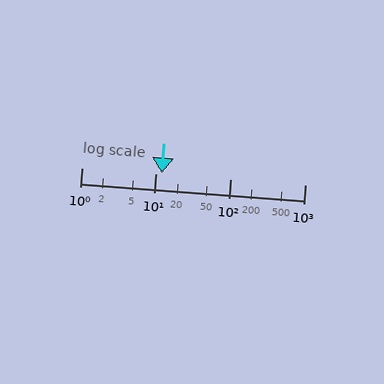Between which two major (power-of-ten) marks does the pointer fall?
The pointer is between 10 and 100.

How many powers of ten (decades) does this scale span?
The scale spans 3 decades, from 1 to 1000.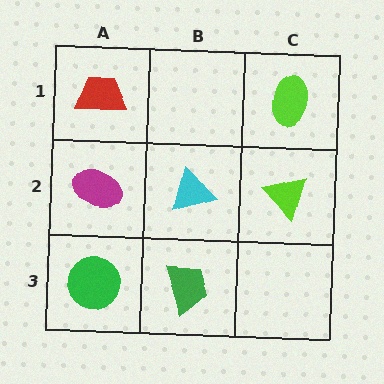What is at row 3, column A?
A green circle.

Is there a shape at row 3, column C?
No, that cell is empty.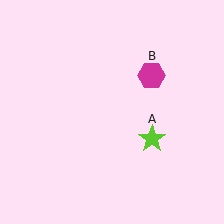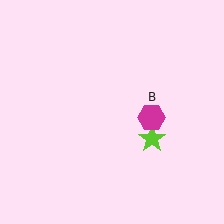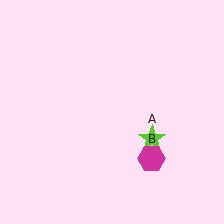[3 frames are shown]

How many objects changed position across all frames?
1 object changed position: magenta hexagon (object B).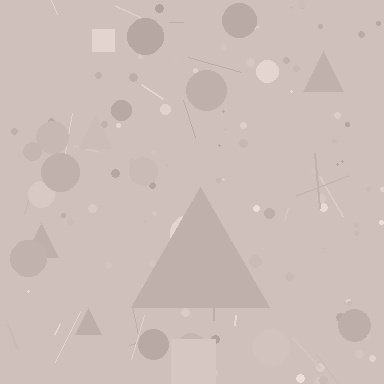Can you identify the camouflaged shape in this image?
The camouflaged shape is a triangle.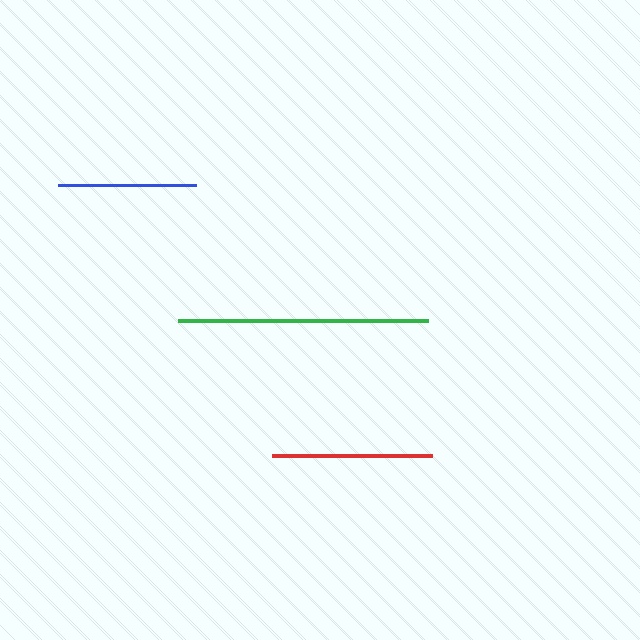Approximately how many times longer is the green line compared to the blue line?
The green line is approximately 1.8 times the length of the blue line.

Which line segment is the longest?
The green line is the longest at approximately 250 pixels.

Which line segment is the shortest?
The blue line is the shortest at approximately 139 pixels.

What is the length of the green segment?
The green segment is approximately 250 pixels long.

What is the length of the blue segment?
The blue segment is approximately 139 pixels long.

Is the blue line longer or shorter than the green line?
The green line is longer than the blue line.